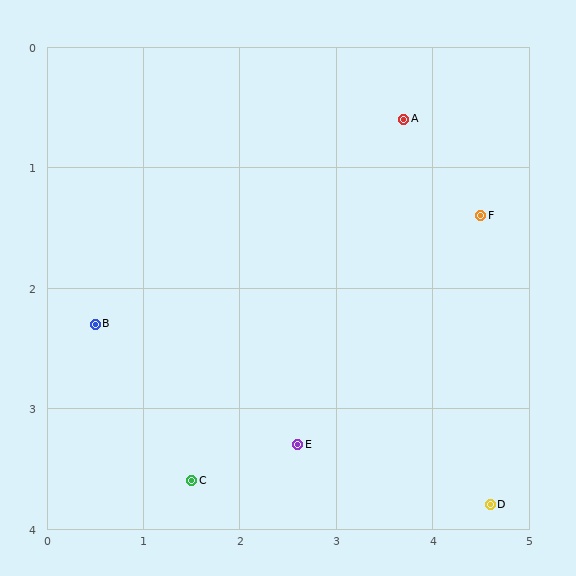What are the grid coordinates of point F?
Point F is at approximately (4.5, 1.4).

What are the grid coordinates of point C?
Point C is at approximately (1.5, 3.6).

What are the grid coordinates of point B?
Point B is at approximately (0.5, 2.3).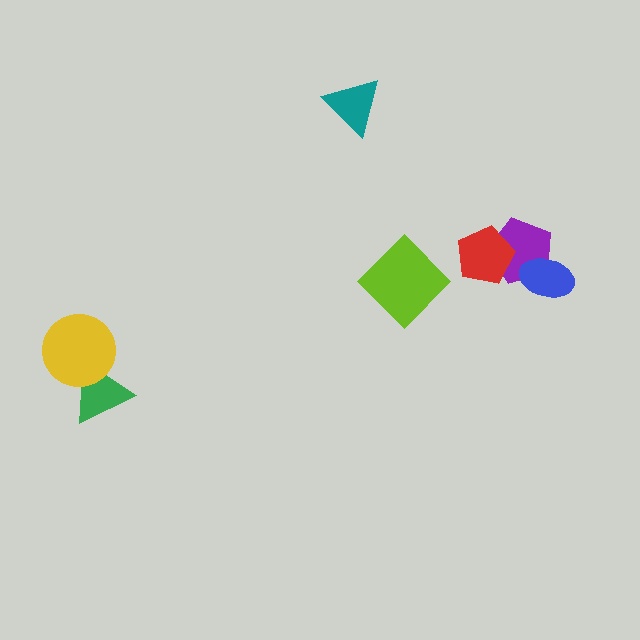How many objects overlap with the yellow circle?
1 object overlaps with the yellow circle.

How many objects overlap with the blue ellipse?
1 object overlaps with the blue ellipse.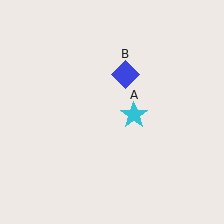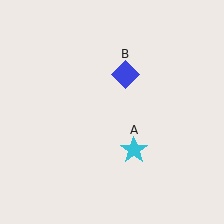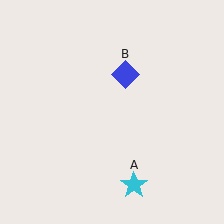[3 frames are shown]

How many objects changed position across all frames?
1 object changed position: cyan star (object A).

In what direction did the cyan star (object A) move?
The cyan star (object A) moved down.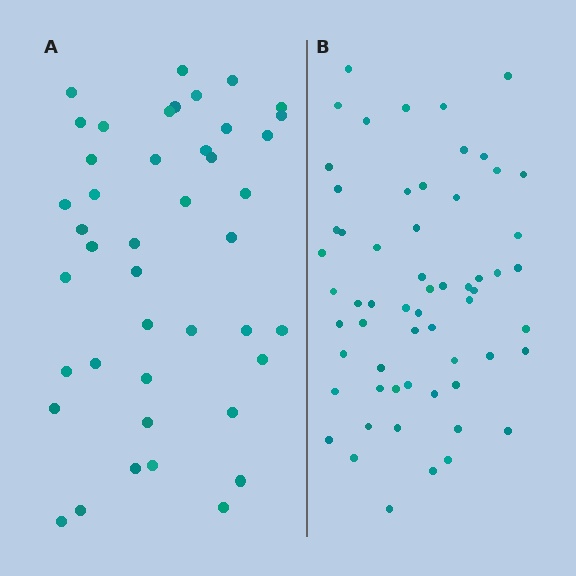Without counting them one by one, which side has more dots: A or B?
Region B (the right region) has more dots.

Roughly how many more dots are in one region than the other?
Region B has approximately 15 more dots than region A.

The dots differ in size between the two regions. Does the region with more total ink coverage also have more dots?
No. Region A has more total ink coverage because its dots are larger, but region B actually contains more individual dots. Total area can be misleading — the number of items is what matters here.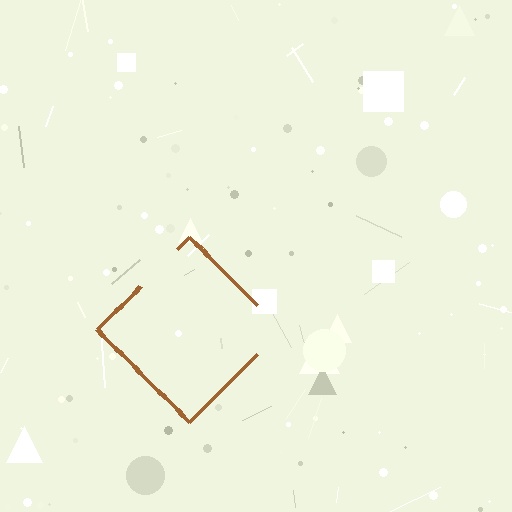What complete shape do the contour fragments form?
The contour fragments form a diamond.